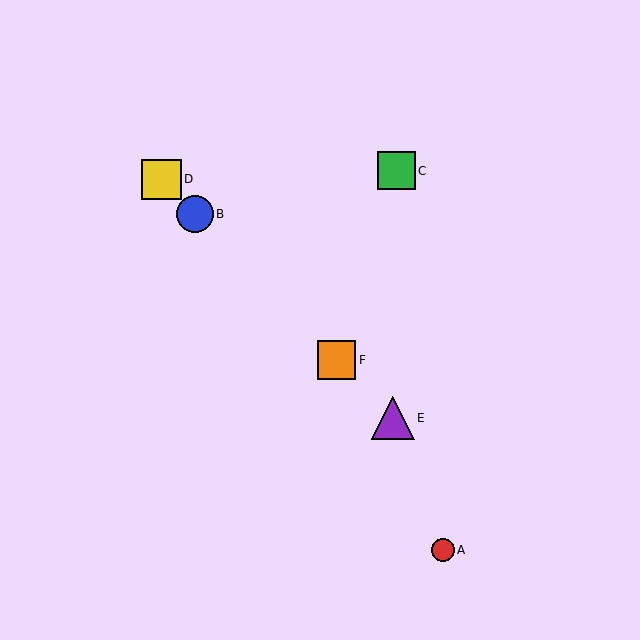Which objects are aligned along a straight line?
Objects B, D, E, F are aligned along a straight line.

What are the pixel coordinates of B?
Object B is at (195, 214).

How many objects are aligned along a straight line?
4 objects (B, D, E, F) are aligned along a straight line.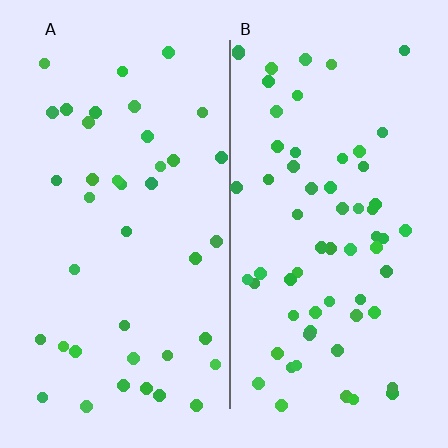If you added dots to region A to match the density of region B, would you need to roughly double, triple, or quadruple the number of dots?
Approximately double.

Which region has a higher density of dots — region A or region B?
B (the right).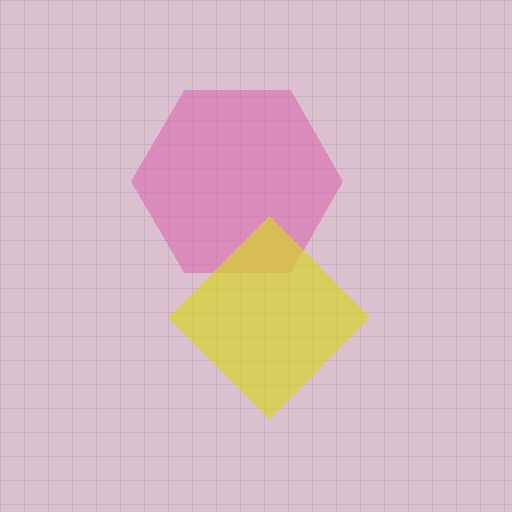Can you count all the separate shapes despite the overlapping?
Yes, there are 2 separate shapes.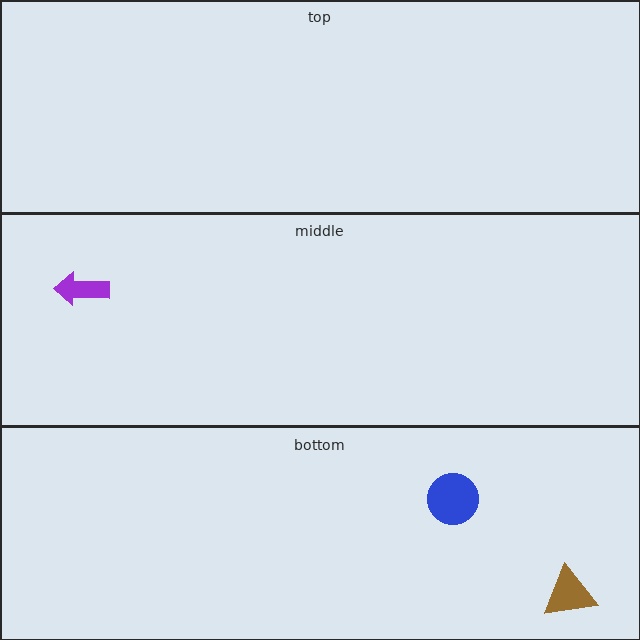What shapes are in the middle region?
The purple arrow.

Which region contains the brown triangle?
The bottom region.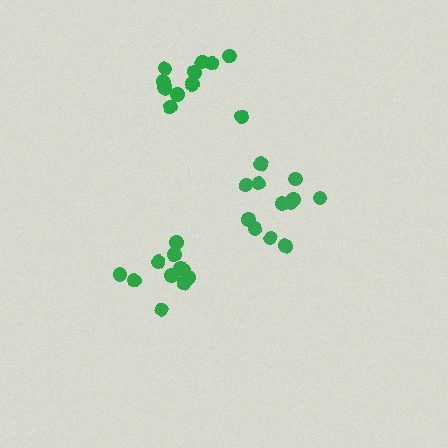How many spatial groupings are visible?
There are 3 spatial groupings.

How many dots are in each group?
Group 1: 12 dots, Group 2: 11 dots, Group 3: 11 dots (34 total).